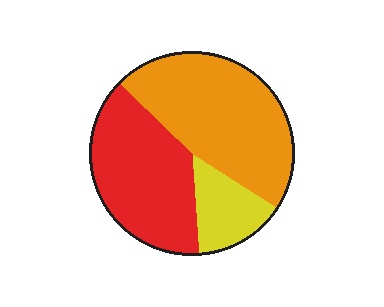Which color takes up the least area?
Yellow, at roughly 15%.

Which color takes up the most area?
Orange, at roughly 45%.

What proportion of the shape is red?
Red takes up about three eighths (3/8) of the shape.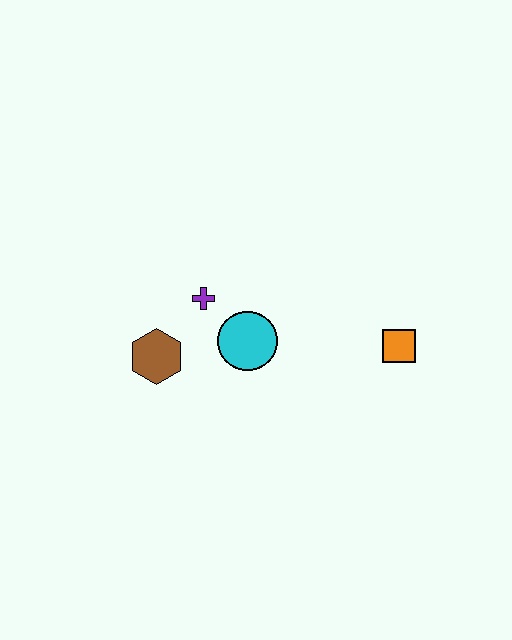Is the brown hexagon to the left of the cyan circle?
Yes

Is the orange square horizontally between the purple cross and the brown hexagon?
No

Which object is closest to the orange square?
The cyan circle is closest to the orange square.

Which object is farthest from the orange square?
The brown hexagon is farthest from the orange square.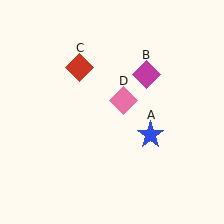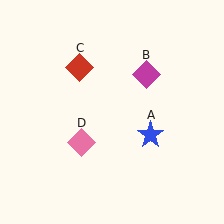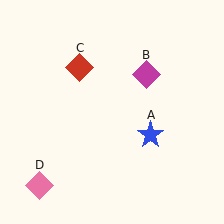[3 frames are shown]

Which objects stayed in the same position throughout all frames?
Blue star (object A) and magenta diamond (object B) and red diamond (object C) remained stationary.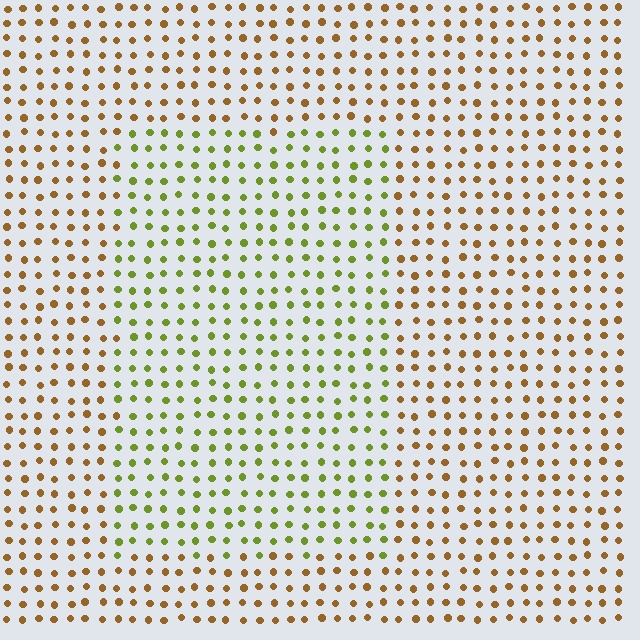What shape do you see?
I see a rectangle.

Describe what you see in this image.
The image is filled with small brown elements in a uniform arrangement. A rectangle-shaped region is visible where the elements are tinted to a slightly different hue, forming a subtle color boundary.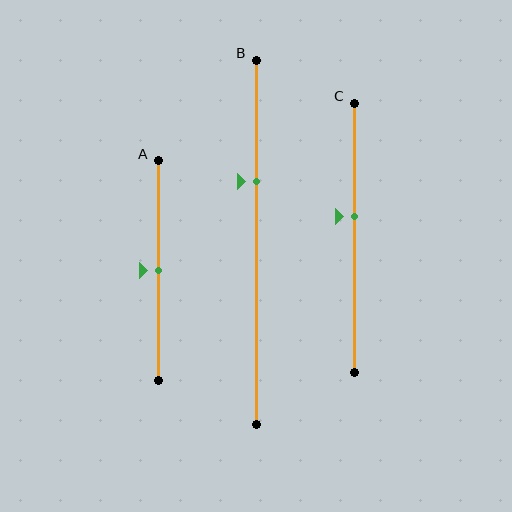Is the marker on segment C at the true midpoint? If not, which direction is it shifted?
No, the marker on segment C is shifted upward by about 8% of the segment length.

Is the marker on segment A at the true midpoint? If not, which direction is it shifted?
Yes, the marker on segment A is at the true midpoint.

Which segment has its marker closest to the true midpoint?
Segment A has its marker closest to the true midpoint.